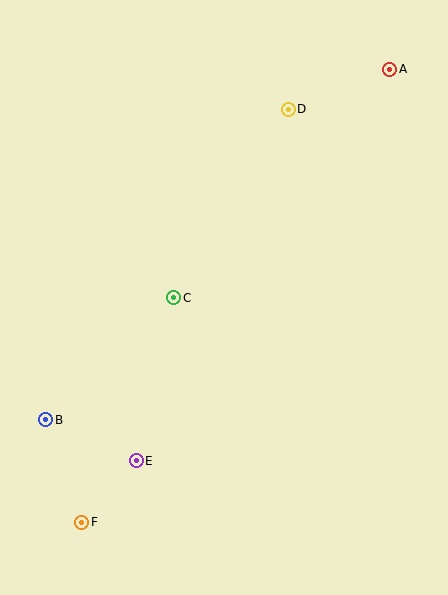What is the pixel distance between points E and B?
The distance between E and B is 100 pixels.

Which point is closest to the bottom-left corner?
Point F is closest to the bottom-left corner.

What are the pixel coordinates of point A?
Point A is at (390, 69).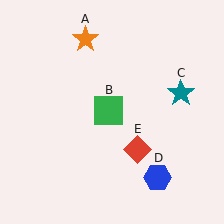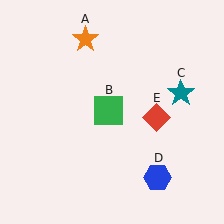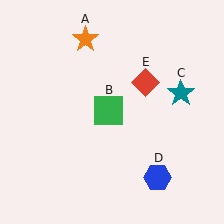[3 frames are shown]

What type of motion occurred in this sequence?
The red diamond (object E) rotated counterclockwise around the center of the scene.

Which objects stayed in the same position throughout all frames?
Orange star (object A) and green square (object B) and teal star (object C) and blue hexagon (object D) remained stationary.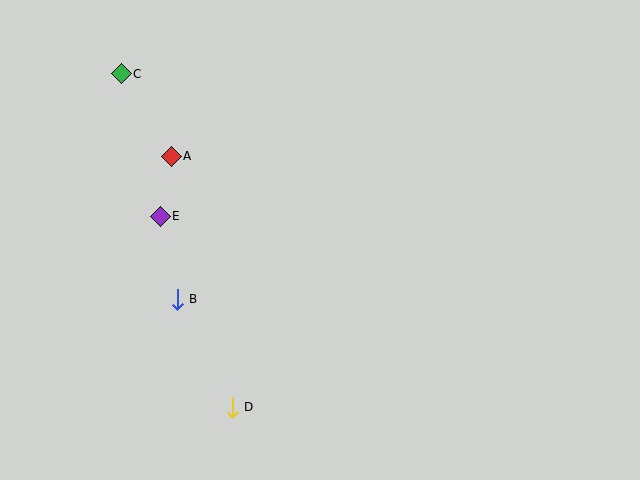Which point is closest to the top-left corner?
Point C is closest to the top-left corner.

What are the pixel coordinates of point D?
Point D is at (232, 407).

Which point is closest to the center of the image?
Point B at (177, 299) is closest to the center.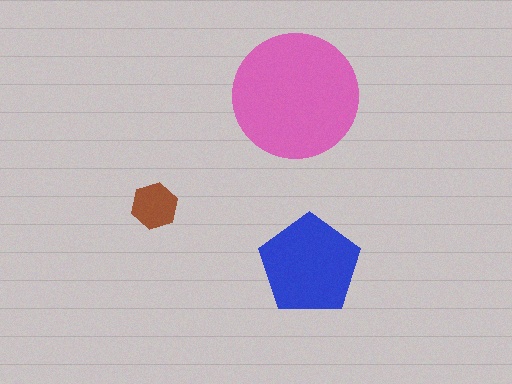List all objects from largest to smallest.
The pink circle, the blue pentagon, the brown hexagon.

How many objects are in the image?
There are 3 objects in the image.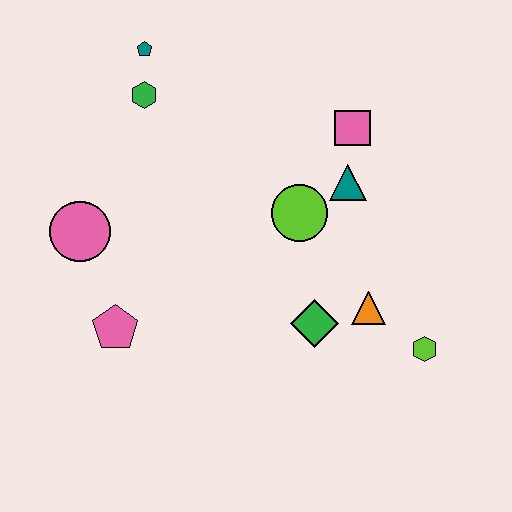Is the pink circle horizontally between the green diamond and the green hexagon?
No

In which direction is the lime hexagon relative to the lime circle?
The lime hexagon is below the lime circle.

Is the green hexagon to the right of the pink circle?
Yes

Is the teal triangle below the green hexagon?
Yes